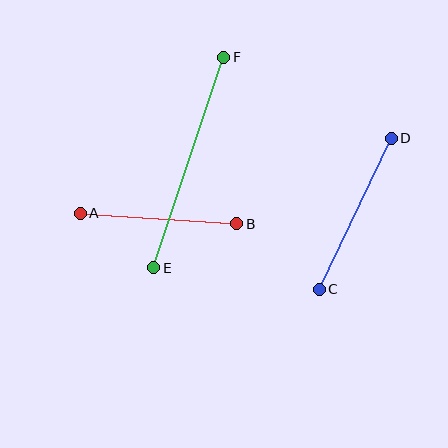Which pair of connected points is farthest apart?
Points E and F are farthest apart.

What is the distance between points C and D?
The distance is approximately 168 pixels.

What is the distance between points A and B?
The distance is approximately 157 pixels.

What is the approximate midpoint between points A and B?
The midpoint is at approximately (158, 219) pixels.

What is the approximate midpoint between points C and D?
The midpoint is at approximately (355, 214) pixels.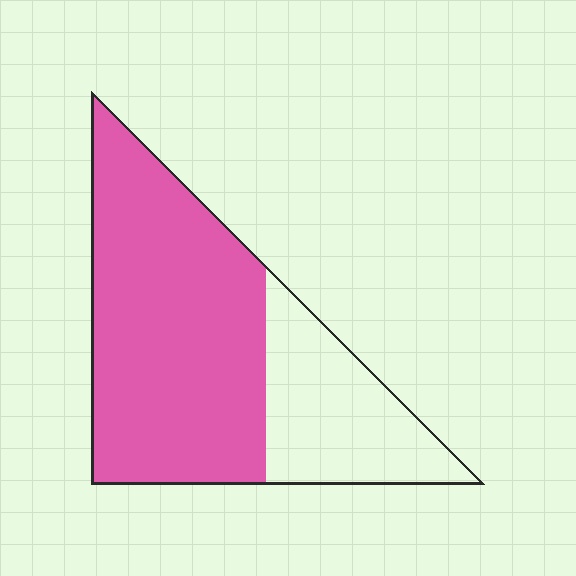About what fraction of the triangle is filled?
About two thirds (2/3).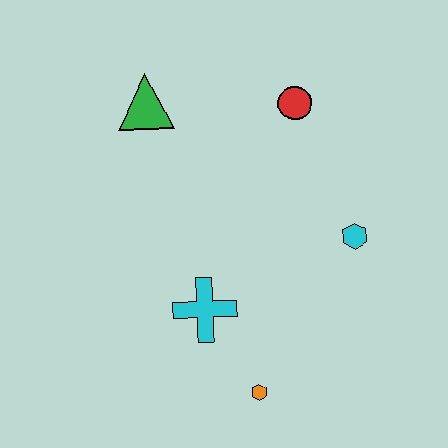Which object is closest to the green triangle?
The red circle is closest to the green triangle.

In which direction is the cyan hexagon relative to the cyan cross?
The cyan hexagon is to the right of the cyan cross.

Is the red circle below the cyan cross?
No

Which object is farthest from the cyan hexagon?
The green triangle is farthest from the cyan hexagon.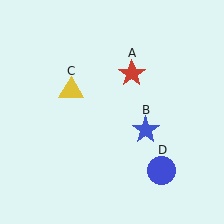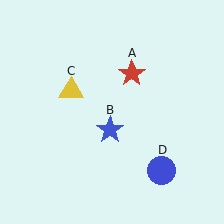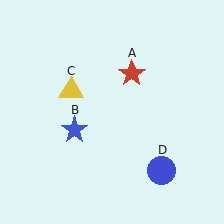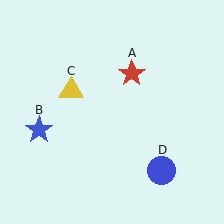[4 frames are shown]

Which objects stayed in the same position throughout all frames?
Red star (object A) and yellow triangle (object C) and blue circle (object D) remained stationary.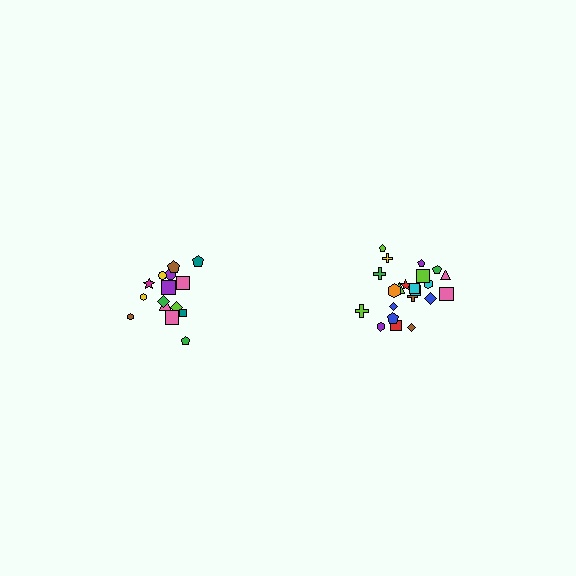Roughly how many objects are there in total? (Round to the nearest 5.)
Roughly 35 objects in total.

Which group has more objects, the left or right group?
The right group.